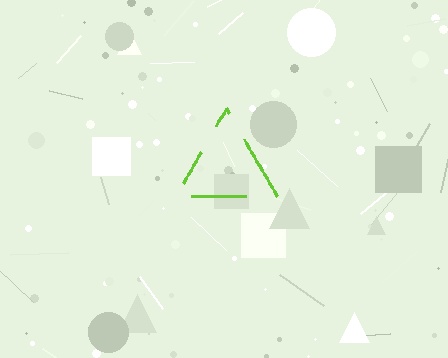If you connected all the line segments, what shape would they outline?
They would outline a triangle.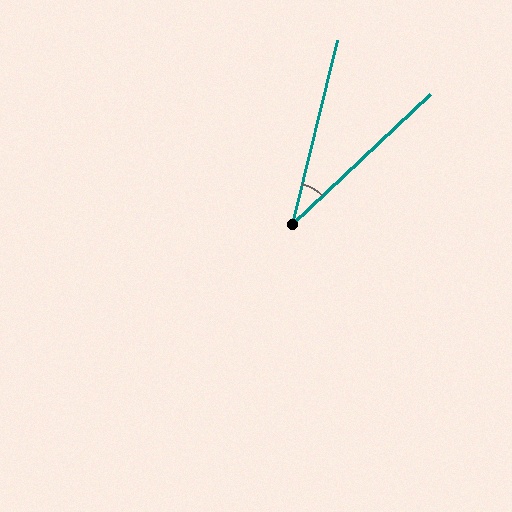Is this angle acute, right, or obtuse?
It is acute.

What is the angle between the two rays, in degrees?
Approximately 33 degrees.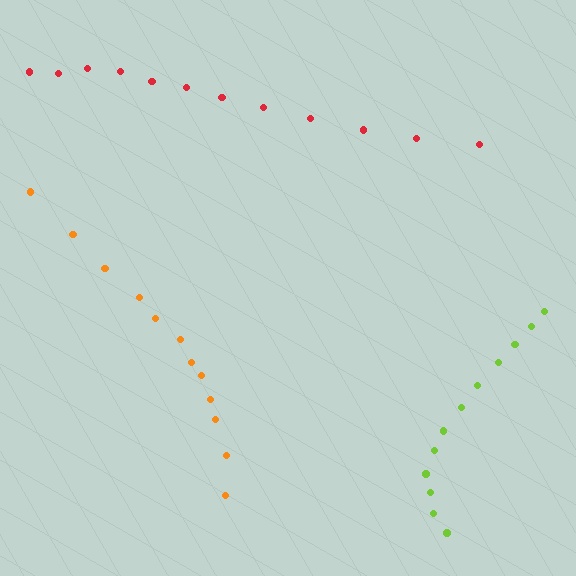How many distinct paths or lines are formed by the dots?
There are 3 distinct paths.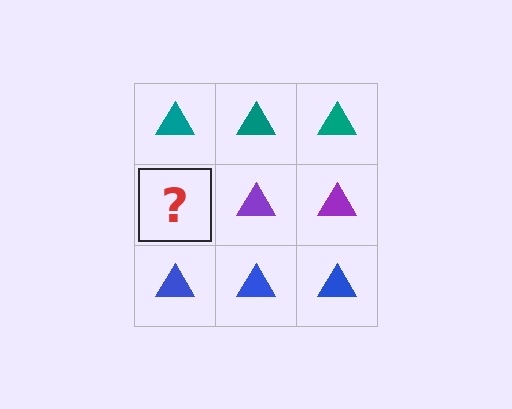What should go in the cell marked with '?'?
The missing cell should contain a purple triangle.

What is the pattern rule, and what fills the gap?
The rule is that each row has a consistent color. The gap should be filled with a purple triangle.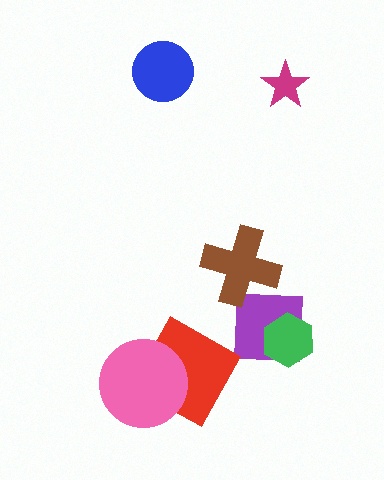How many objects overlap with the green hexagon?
1 object overlaps with the green hexagon.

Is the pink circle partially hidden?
No, no other shape covers it.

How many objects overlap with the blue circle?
0 objects overlap with the blue circle.